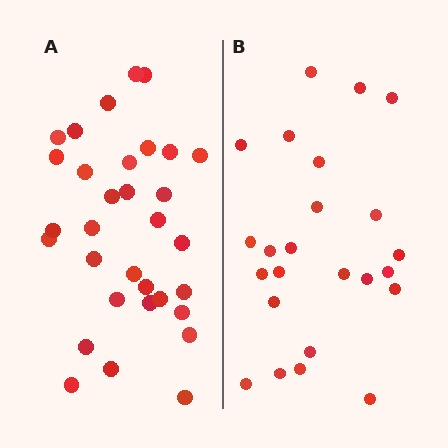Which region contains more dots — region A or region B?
Region A (the left region) has more dots.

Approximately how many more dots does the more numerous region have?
Region A has roughly 8 or so more dots than region B.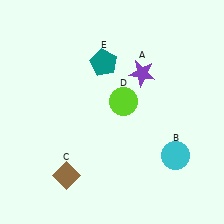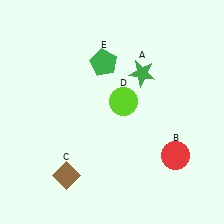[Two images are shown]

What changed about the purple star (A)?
In Image 1, A is purple. In Image 2, it changed to green.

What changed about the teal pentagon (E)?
In Image 1, E is teal. In Image 2, it changed to green.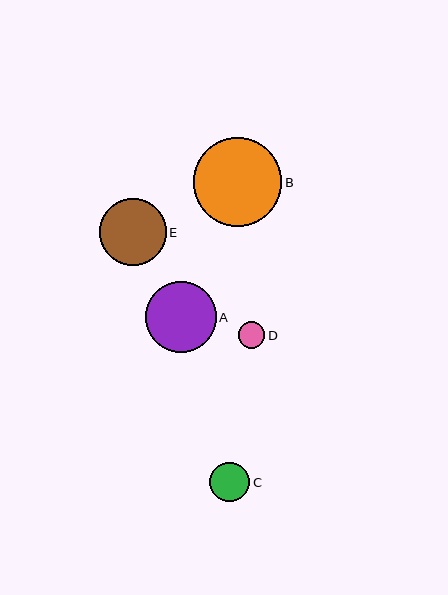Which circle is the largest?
Circle B is the largest with a size of approximately 89 pixels.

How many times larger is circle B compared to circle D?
Circle B is approximately 3.3 times the size of circle D.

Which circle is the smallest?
Circle D is the smallest with a size of approximately 27 pixels.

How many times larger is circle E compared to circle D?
Circle E is approximately 2.5 times the size of circle D.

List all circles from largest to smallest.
From largest to smallest: B, A, E, C, D.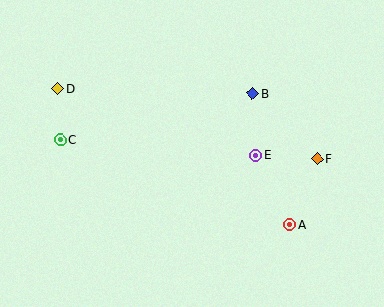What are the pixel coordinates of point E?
Point E is at (256, 155).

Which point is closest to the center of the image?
Point E at (256, 155) is closest to the center.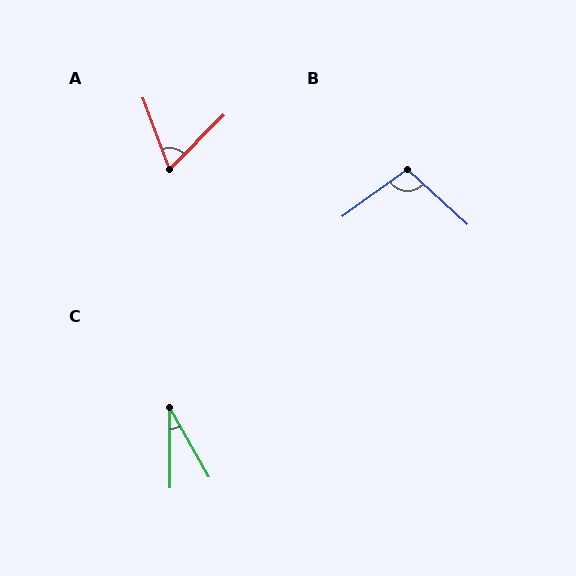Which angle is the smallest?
C, at approximately 29 degrees.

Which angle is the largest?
B, at approximately 102 degrees.